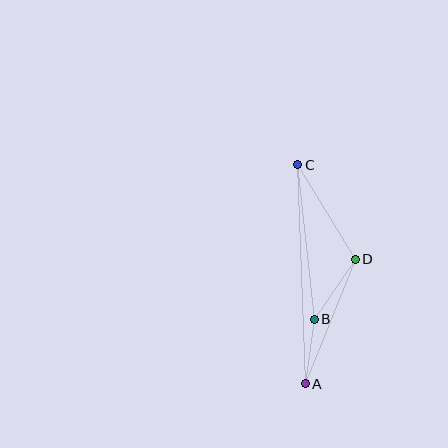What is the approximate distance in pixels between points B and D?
The distance between B and D is approximately 73 pixels.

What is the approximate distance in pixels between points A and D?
The distance between A and D is approximately 134 pixels.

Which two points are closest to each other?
Points A and B are closest to each other.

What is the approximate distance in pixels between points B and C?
The distance between B and C is approximately 156 pixels.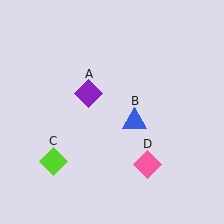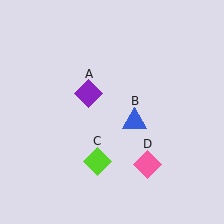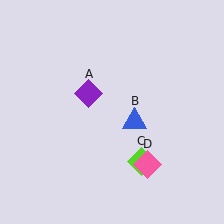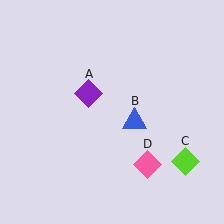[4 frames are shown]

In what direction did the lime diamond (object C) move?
The lime diamond (object C) moved right.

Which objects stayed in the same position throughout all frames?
Purple diamond (object A) and blue triangle (object B) and pink diamond (object D) remained stationary.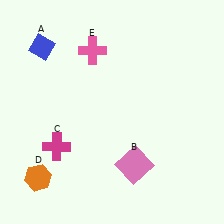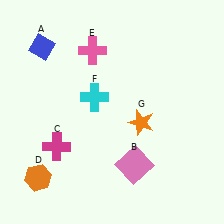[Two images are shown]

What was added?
A cyan cross (F), an orange star (G) were added in Image 2.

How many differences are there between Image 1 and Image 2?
There are 2 differences between the two images.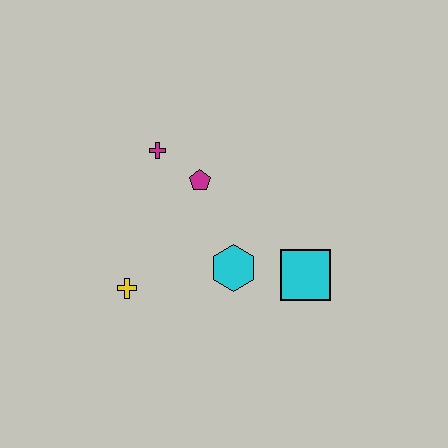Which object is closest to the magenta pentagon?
The magenta cross is closest to the magenta pentagon.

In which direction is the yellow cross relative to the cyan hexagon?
The yellow cross is to the left of the cyan hexagon.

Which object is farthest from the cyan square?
The magenta cross is farthest from the cyan square.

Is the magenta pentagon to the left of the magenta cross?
No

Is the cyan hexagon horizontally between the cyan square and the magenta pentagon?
Yes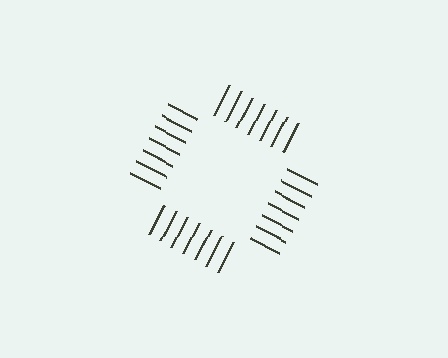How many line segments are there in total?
28 — 7 along each of the 4 edges.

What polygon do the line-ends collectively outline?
An illusory square — the line segments terminate on its edges but no continuous stroke is drawn.